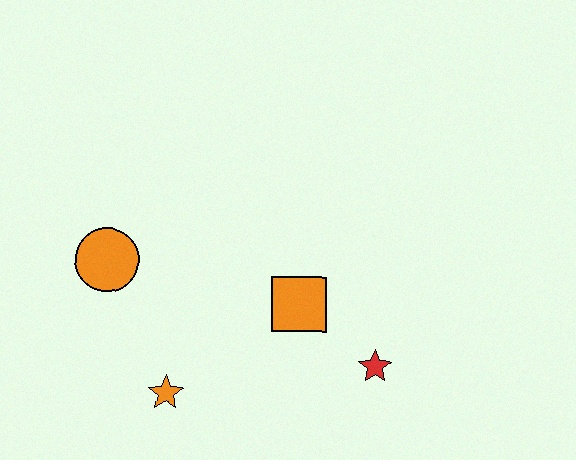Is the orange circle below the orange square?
No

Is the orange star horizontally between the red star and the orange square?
No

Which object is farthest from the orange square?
The orange circle is farthest from the orange square.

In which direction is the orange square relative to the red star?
The orange square is to the left of the red star.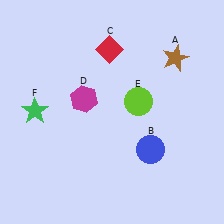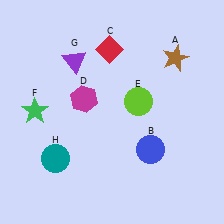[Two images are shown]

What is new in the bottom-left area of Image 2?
A teal circle (H) was added in the bottom-left area of Image 2.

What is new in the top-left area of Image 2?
A purple triangle (G) was added in the top-left area of Image 2.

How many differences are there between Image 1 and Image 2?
There are 2 differences between the two images.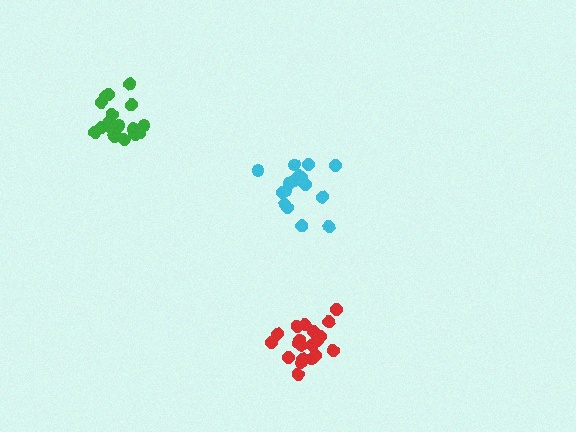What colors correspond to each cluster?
The clusters are colored: red, cyan, green.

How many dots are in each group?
Group 1: 20 dots, Group 2: 16 dots, Group 3: 18 dots (54 total).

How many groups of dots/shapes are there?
There are 3 groups.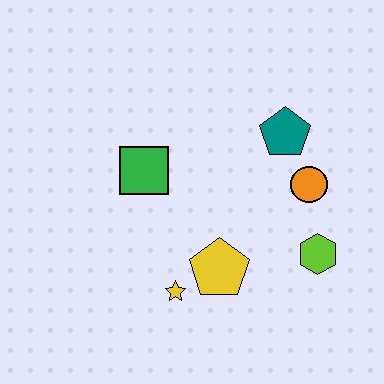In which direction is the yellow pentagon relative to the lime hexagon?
The yellow pentagon is to the left of the lime hexagon.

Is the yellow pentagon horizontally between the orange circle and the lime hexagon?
No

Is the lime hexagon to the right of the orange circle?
Yes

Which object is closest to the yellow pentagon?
The yellow star is closest to the yellow pentagon.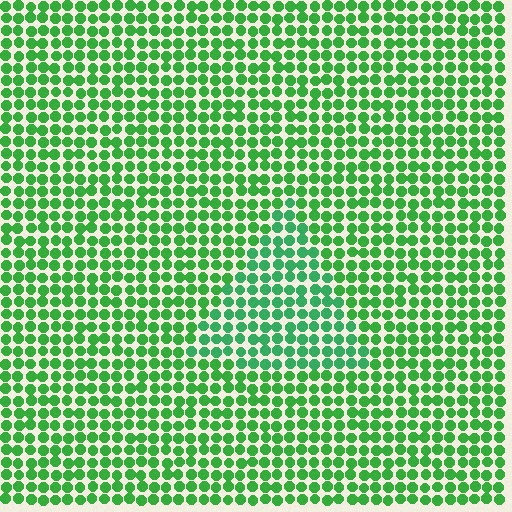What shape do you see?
I see a triangle.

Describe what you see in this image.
The image is filled with small green elements in a uniform arrangement. A triangle-shaped region is visible where the elements are tinted to a slightly different hue, forming a subtle color boundary.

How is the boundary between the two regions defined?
The boundary is defined purely by a slight shift in hue (about 19 degrees). Spacing, size, and orientation are identical on both sides.